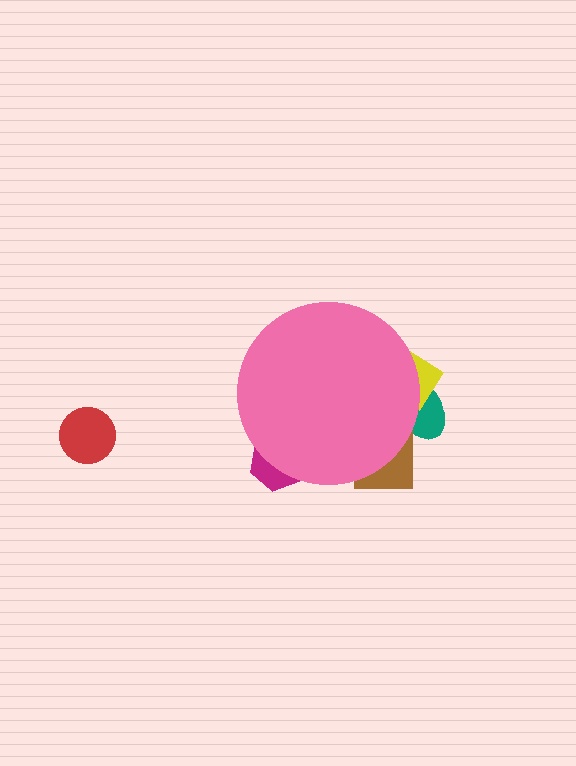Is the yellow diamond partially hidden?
Yes, the yellow diamond is partially hidden behind the pink circle.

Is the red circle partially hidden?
No, the red circle is fully visible.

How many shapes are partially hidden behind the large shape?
4 shapes are partially hidden.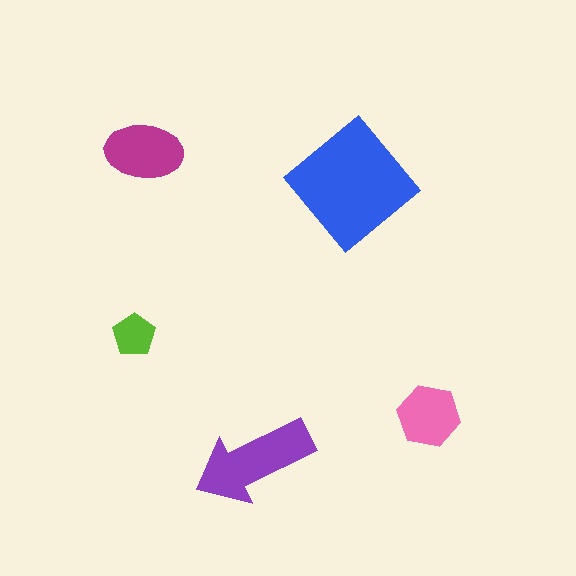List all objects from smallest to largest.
The lime pentagon, the pink hexagon, the magenta ellipse, the purple arrow, the blue diamond.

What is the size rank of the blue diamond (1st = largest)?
1st.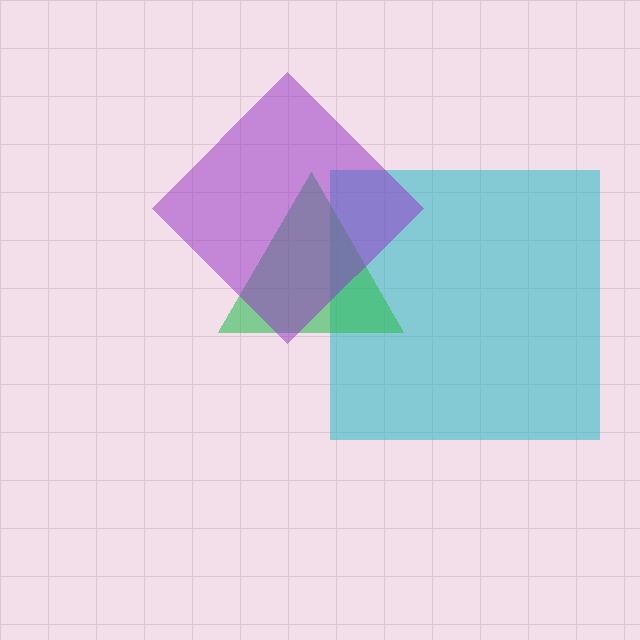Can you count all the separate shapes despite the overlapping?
Yes, there are 3 separate shapes.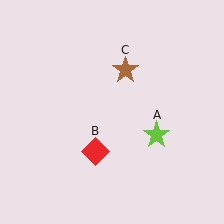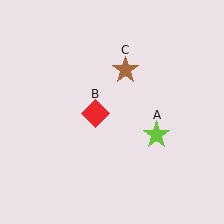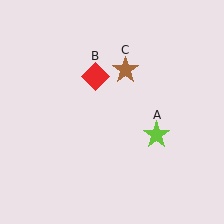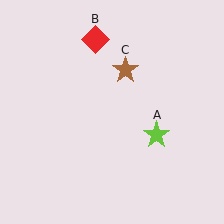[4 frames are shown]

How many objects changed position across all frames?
1 object changed position: red diamond (object B).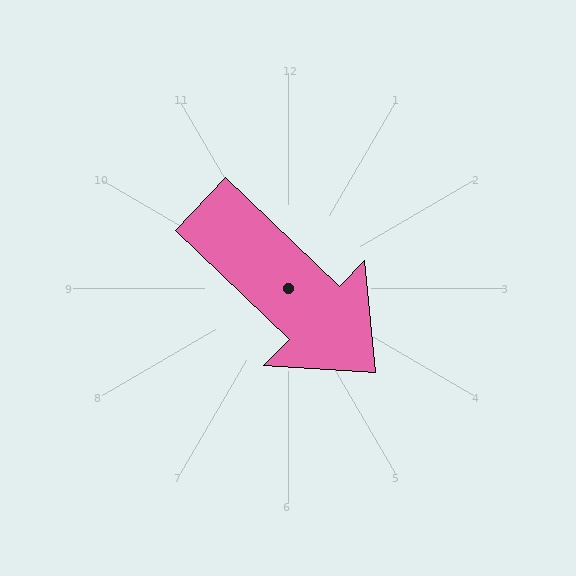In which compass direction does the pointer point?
Southeast.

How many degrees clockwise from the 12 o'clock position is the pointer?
Approximately 134 degrees.